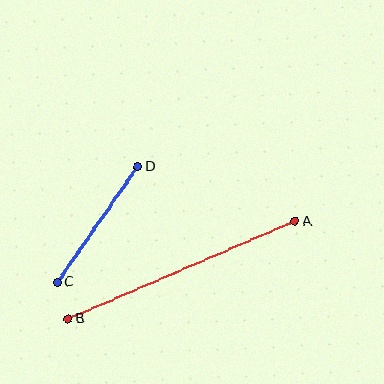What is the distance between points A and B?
The distance is approximately 247 pixels.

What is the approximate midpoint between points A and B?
The midpoint is at approximately (182, 270) pixels.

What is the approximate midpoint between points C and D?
The midpoint is at approximately (97, 224) pixels.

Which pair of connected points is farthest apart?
Points A and B are farthest apart.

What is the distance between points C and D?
The distance is approximately 141 pixels.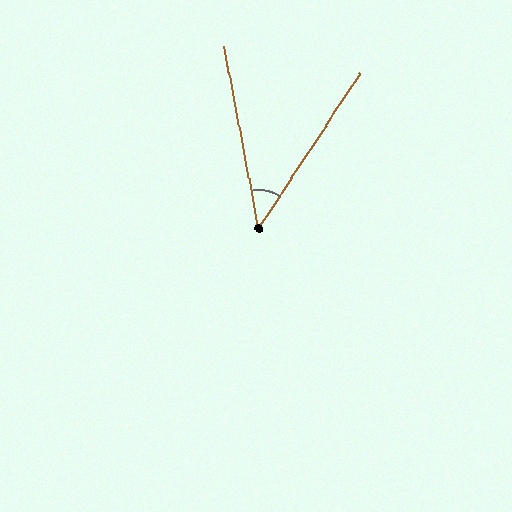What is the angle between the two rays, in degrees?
Approximately 44 degrees.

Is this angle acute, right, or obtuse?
It is acute.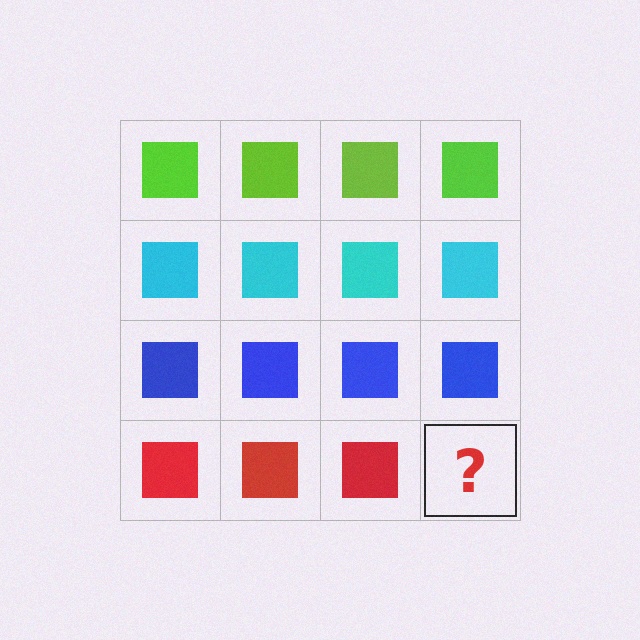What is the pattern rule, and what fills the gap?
The rule is that each row has a consistent color. The gap should be filled with a red square.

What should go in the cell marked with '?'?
The missing cell should contain a red square.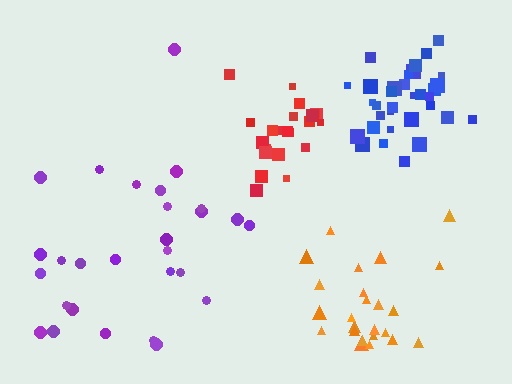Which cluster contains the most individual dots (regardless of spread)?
Blue (33).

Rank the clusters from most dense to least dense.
blue, red, orange, purple.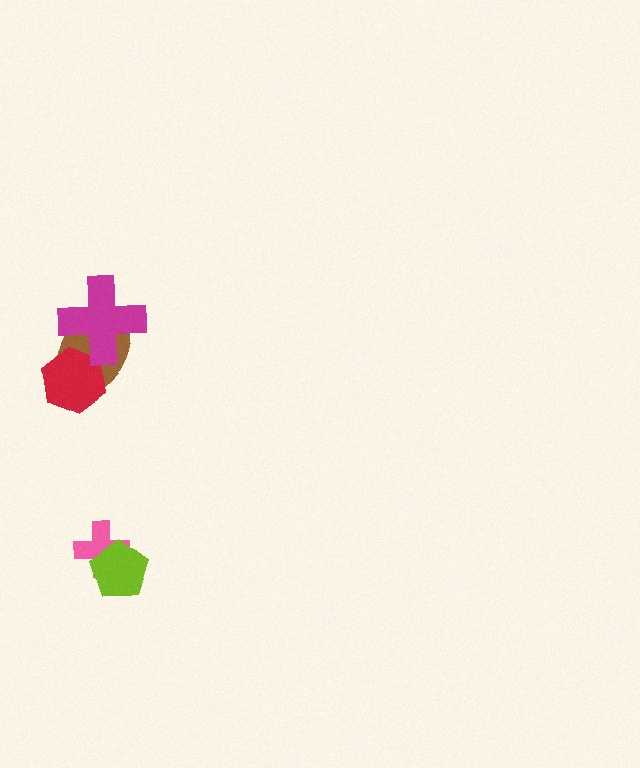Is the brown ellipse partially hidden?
Yes, it is partially covered by another shape.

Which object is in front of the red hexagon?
The magenta cross is in front of the red hexagon.